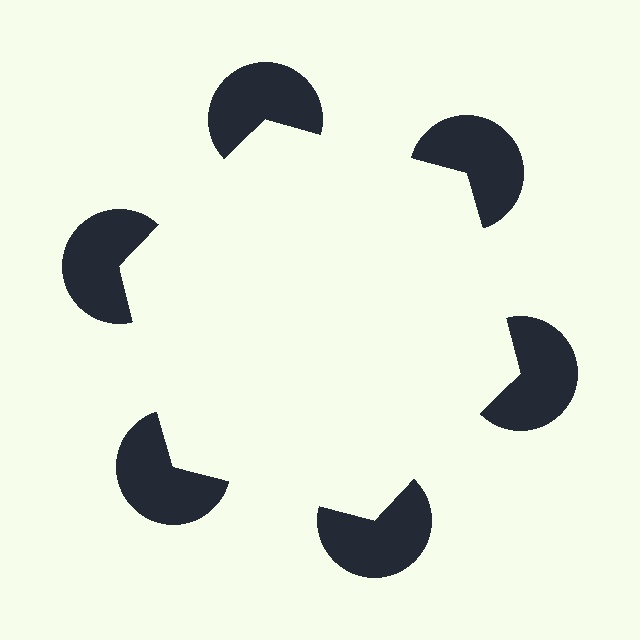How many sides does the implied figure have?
6 sides.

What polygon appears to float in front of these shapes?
An illusory hexagon — its edges are inferred from the aligned wedge cuts in the pac-man discs, not physically drawn.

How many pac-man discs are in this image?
There are 6 — one at each vertex of the illusory hexagon.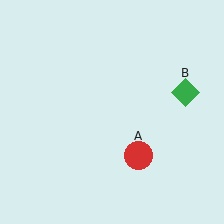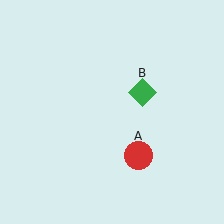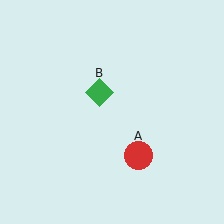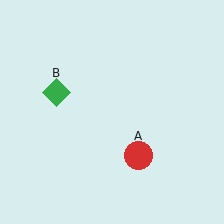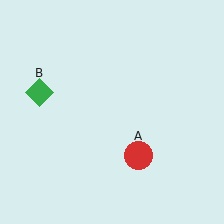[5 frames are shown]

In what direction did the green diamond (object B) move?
The green diamond (object B) moved left.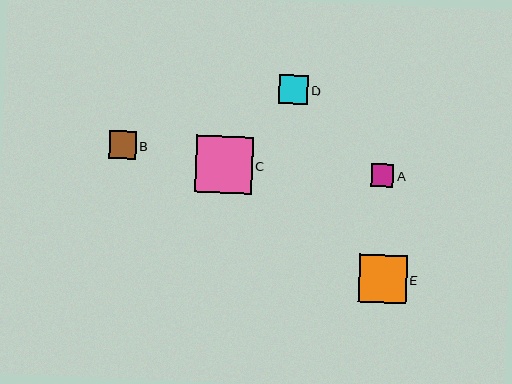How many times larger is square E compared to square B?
Square E is approximately 1.8 times the size of square B.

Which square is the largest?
Square C is the largest with a size of approximately 57 pixels.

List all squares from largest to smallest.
From largest to smallest: C, E, D, B, A.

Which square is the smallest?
Square A is the smallest with a size of approximately 22 pixels.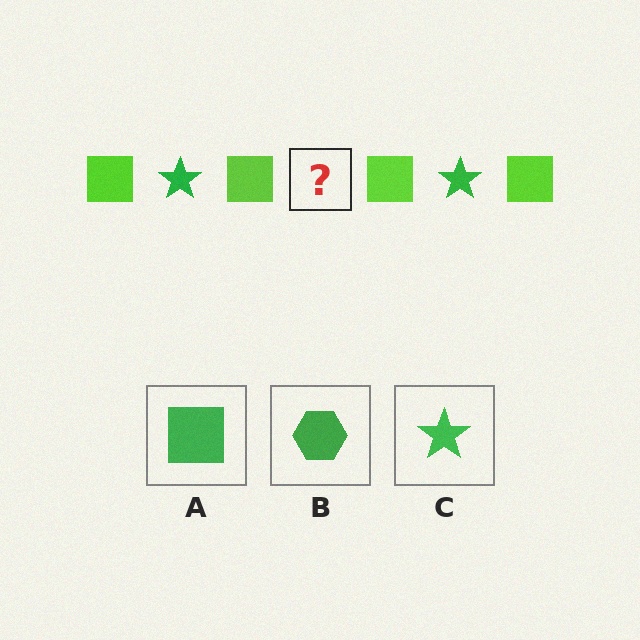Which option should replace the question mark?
Option C.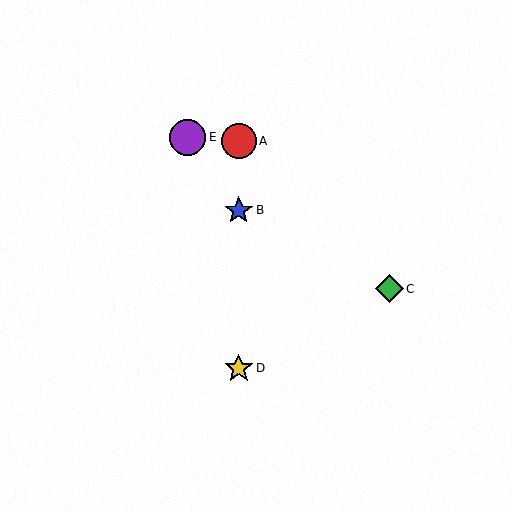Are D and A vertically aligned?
Yes, both are at x≈239.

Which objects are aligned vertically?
Objects A, B, D are aligned vertically.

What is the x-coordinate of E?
Object E is at x≈188.